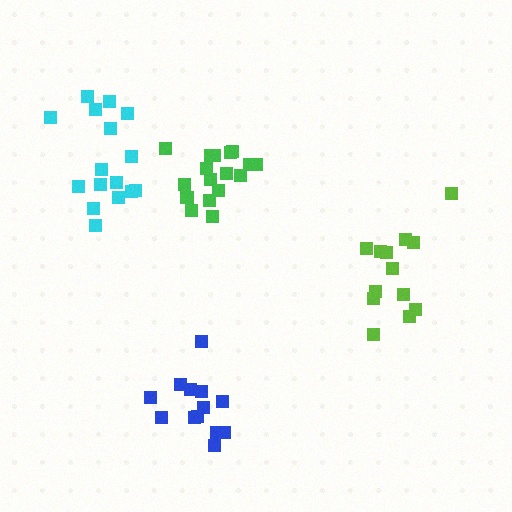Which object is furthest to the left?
The cyan cluster is leftmost.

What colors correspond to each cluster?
The clusters are colored: lime, green, blue, cyan.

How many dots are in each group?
Group 1: 13 dots, Group 2: 18 dots, Group 3: 13 dots, Group 4: 16 dots (60 total).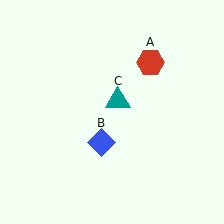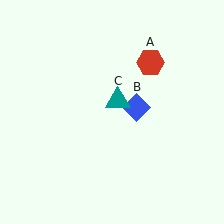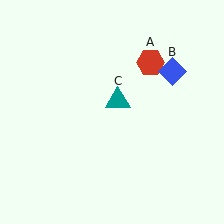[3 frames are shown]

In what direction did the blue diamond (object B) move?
The blue diamond (object B) moved up and to the right.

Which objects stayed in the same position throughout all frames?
Red hexagon (object A) and teal triangle (object C) remained stationary.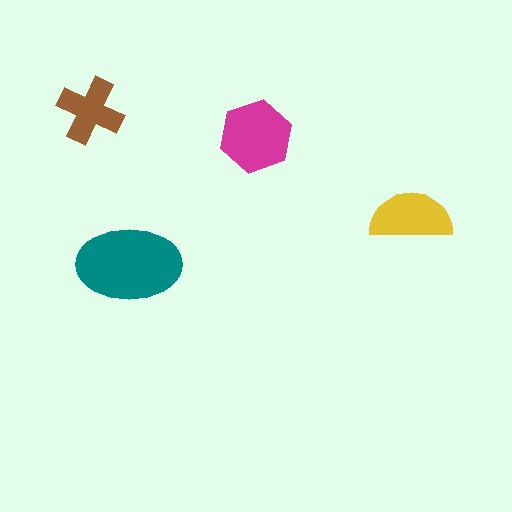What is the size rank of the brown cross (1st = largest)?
4th.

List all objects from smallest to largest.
The brown cross, the yellow semicircle, the magenta hexagon, the teal ellipse.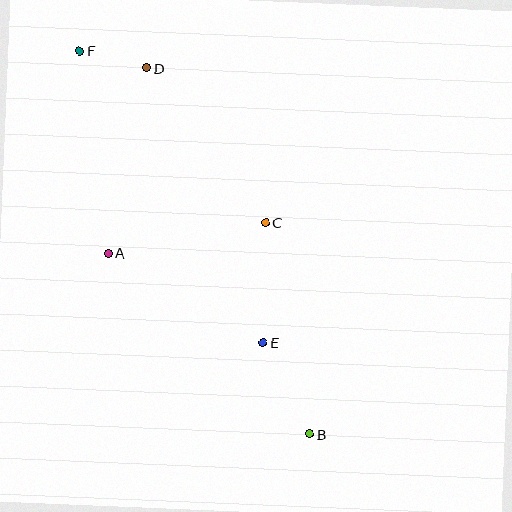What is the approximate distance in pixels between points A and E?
The distance between A and E is approximately 179 pixels.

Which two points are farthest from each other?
Points B and F are farthest from each other.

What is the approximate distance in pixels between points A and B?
The distance between A and B is approximately 271 pixels.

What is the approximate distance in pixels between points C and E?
The distance between C and E is approximately 120 pixels.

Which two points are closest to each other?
Points D and F are closest to each other.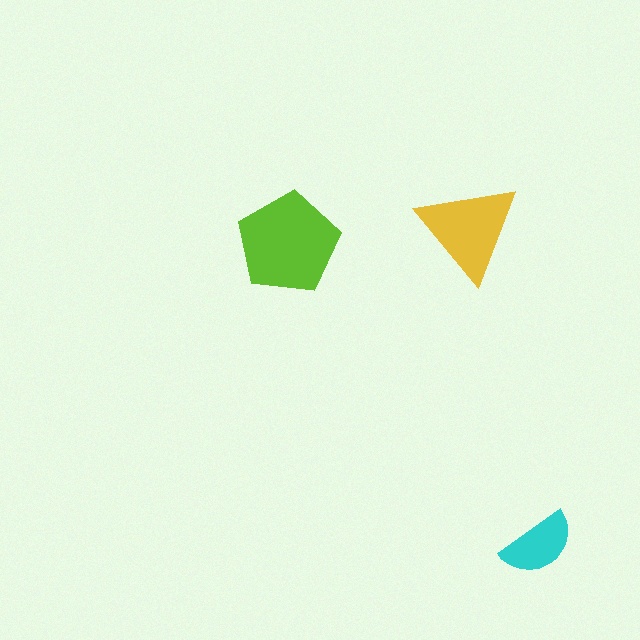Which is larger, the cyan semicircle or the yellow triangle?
The yellow triangle.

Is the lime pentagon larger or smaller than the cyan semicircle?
Larger.